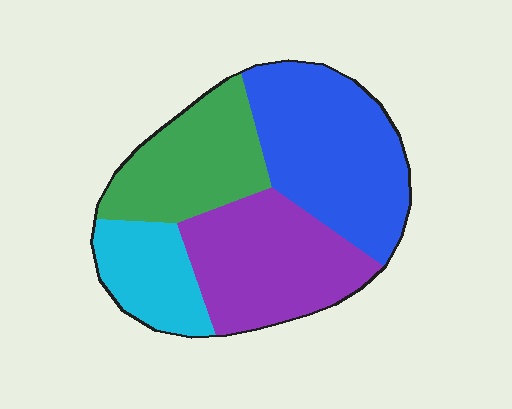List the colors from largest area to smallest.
From largest to smallest: blue, purple, green, cyan.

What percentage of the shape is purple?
Purple covers about 30% of the shape.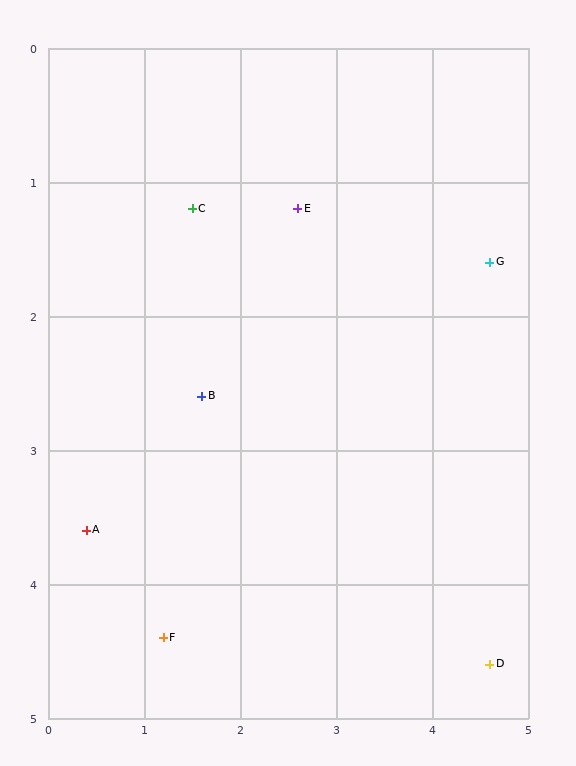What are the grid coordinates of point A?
Point A is at approximately (0.4, 3.6).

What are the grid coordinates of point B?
Point B is at approximately (1.6, 2.6).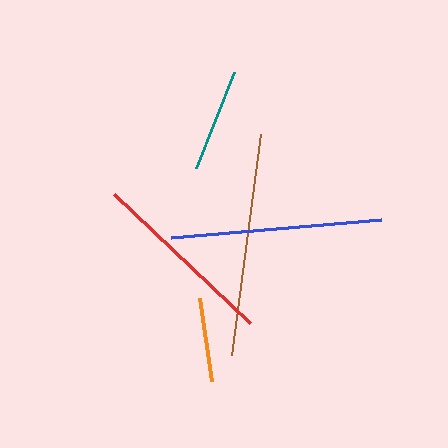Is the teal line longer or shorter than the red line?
The red line is longer than the teal line.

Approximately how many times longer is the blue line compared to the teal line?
The blue line is approximately 2.0 times the length of the teal line.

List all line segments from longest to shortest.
From longest to shortest: brown, blue, red, teal, orange.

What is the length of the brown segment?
The brown segment is approximately 223 pixels long.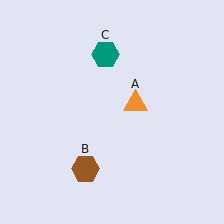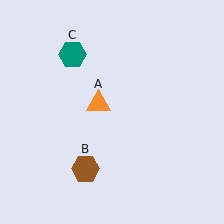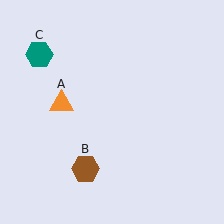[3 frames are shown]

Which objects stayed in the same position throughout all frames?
Brown hexagon (object B) remained stationary.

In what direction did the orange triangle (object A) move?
The orange triangle (object A) moved left.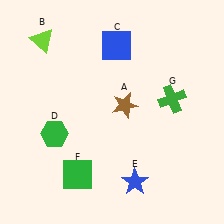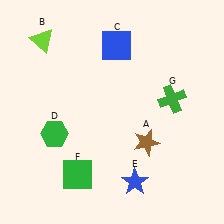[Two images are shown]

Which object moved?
The brown star (A) moved down.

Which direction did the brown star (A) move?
The brown star (A) moved down.